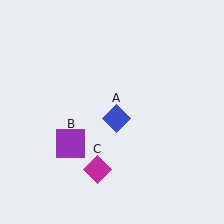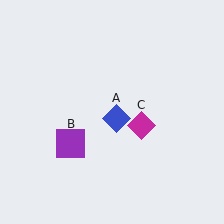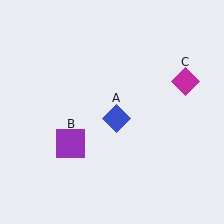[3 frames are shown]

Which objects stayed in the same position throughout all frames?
Blue diamond (object A) and purple square (object B) remained stationary.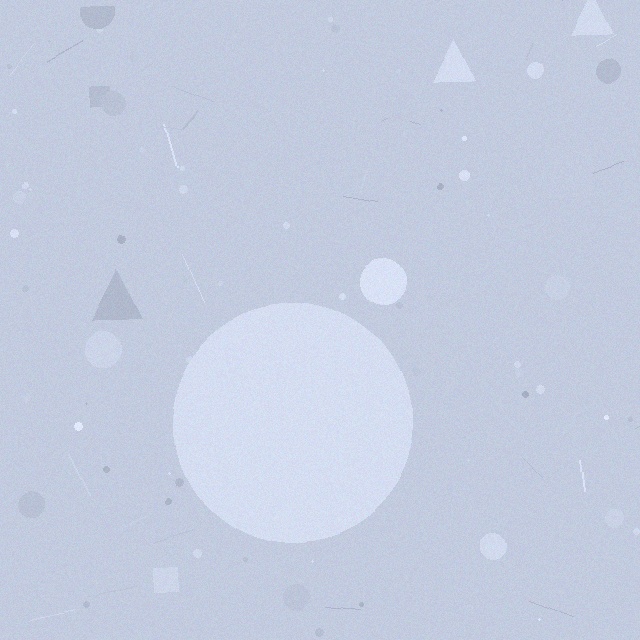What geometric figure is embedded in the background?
A circle is embedded in the background.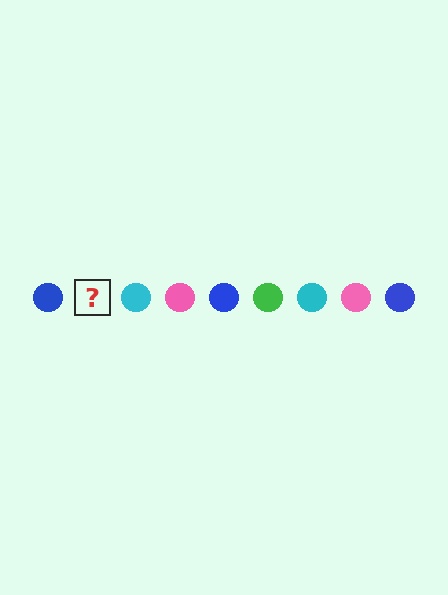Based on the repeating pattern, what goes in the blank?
The blank should be a green circle.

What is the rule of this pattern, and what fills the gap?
The rule is that the pattern cycles through blue, green, cyan, pink circles. The gap should be filled with a green circle.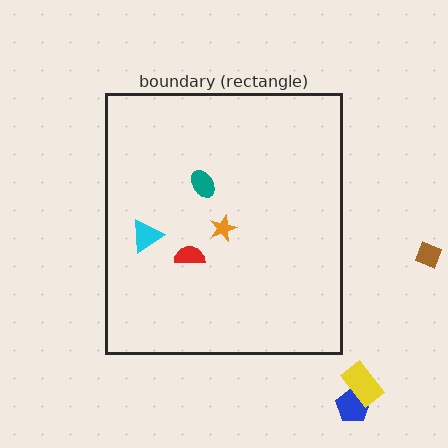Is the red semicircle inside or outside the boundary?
Inside.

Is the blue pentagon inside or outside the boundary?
Outside.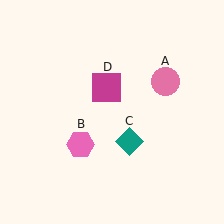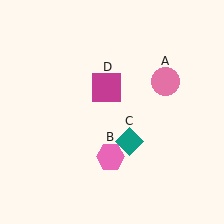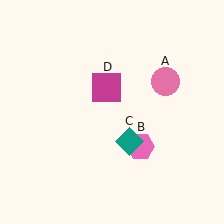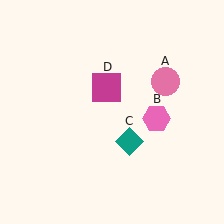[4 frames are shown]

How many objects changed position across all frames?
1 object changed position: pink hexagon (object B).